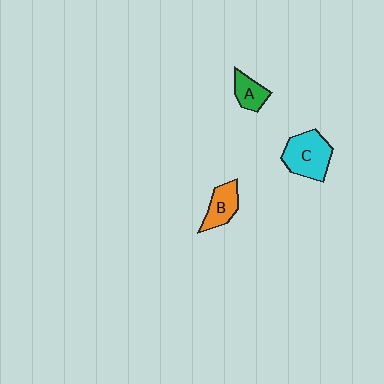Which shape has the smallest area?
Shape A (green).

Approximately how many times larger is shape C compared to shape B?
Approximately 1.5 times.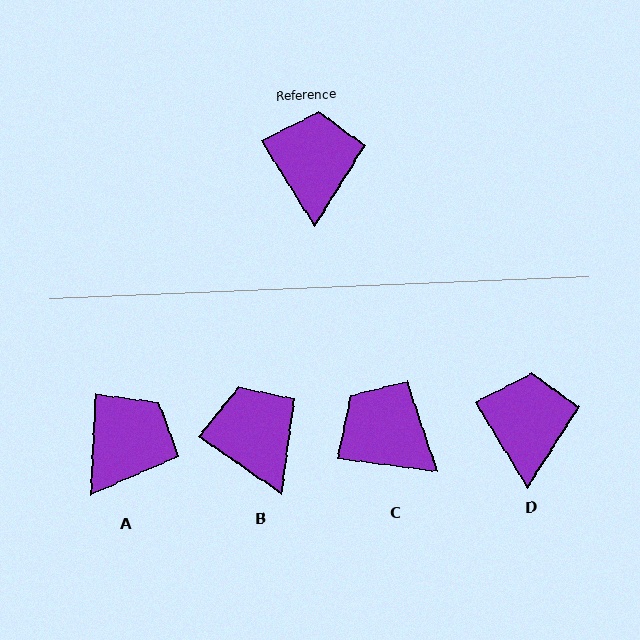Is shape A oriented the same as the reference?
No, it is off by about 34 degrees.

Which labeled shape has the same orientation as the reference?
D.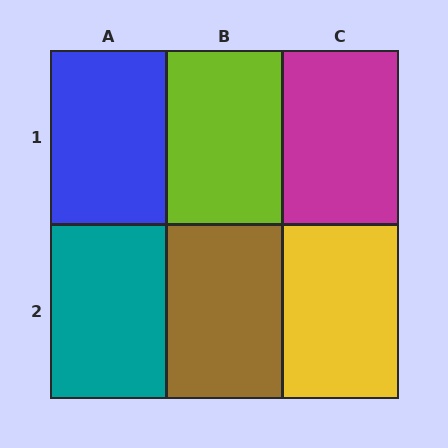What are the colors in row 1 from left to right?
Blue, lime, magenta.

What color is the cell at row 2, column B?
Brown.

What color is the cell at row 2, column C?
Yellow.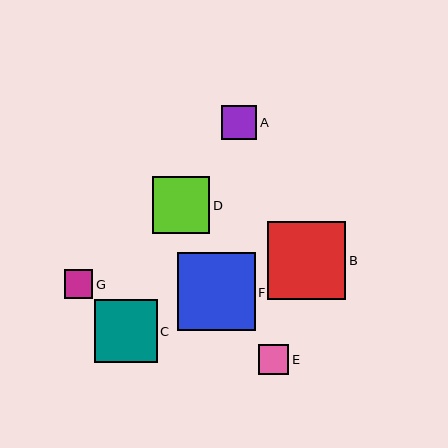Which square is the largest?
Square B is the largest with a size of approximately 78 pixels.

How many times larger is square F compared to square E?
Square F is approximately 2.6 times the size of square E.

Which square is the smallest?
Square G is the smallest with a size of approximately 28 pixels.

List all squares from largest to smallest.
From largest to smallest: B, F, C, D, A, E, G.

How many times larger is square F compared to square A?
Square F is approximately 2.3 times the size of square A.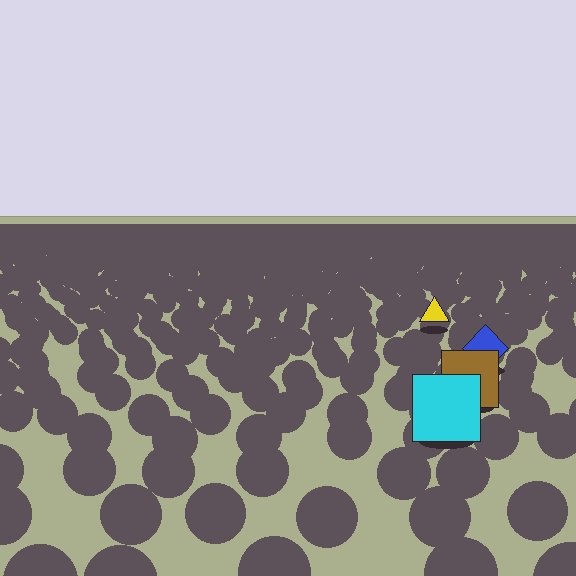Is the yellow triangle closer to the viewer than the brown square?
No. The brown square is closer — you can tell from the texture gradient: the ground texture is coarser near it.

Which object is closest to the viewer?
The cyan square is closest. The texture marks near it are larger and more spread out.